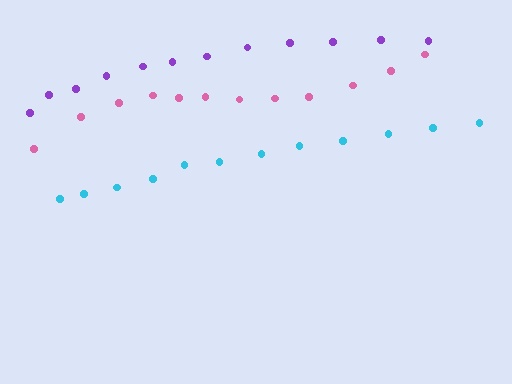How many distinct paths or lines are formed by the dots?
There are 3 distinct paths.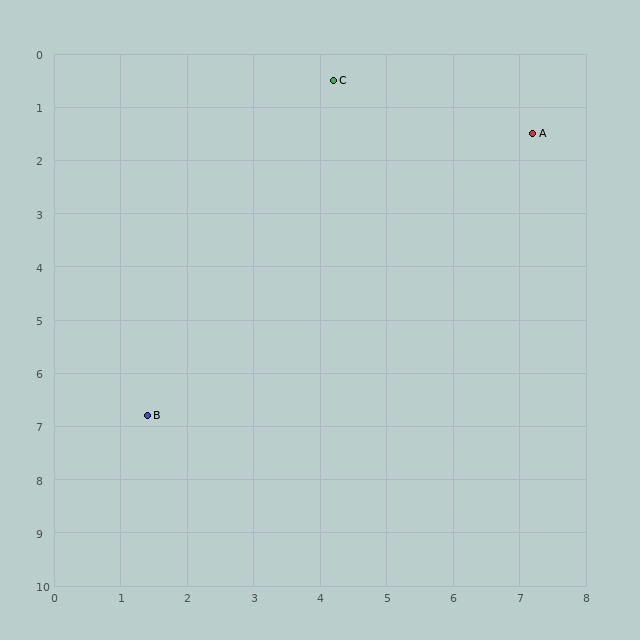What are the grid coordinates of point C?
Point C is at approximately (4.2, 0.5).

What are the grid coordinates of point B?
Point B is at approximately (1.4, 6.8).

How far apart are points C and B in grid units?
Points C and B are about 6.9 grid units apart.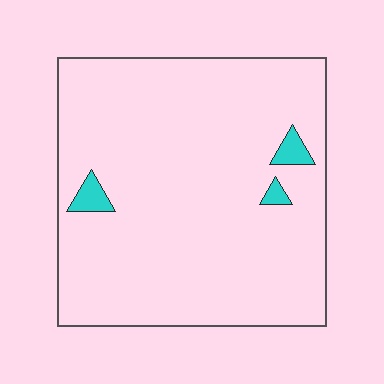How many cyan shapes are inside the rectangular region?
3.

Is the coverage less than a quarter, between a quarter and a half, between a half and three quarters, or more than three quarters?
Less than a quarter.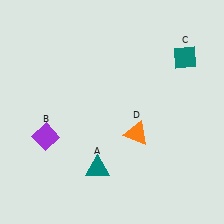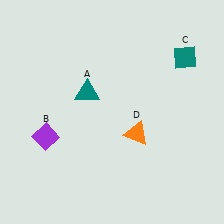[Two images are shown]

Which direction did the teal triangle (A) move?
The teal triangle (A) moved up.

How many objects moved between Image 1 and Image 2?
1 object moved between the two images.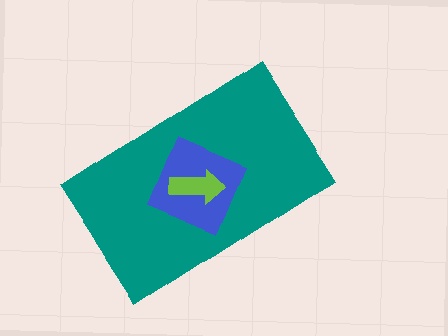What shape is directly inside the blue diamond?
The lime arrow.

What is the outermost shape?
The teal rectangle.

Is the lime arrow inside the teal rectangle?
Yes.